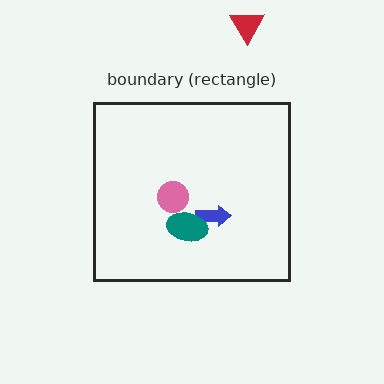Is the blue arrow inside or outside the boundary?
Inside.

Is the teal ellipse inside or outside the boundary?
Inside.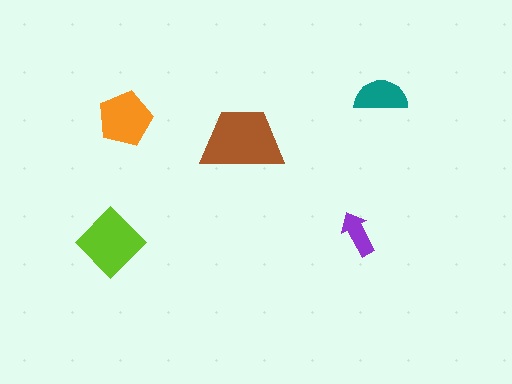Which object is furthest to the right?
The teal semicircle is rightmost.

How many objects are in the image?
There are 5 objects in the image.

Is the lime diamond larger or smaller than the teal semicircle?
Larger.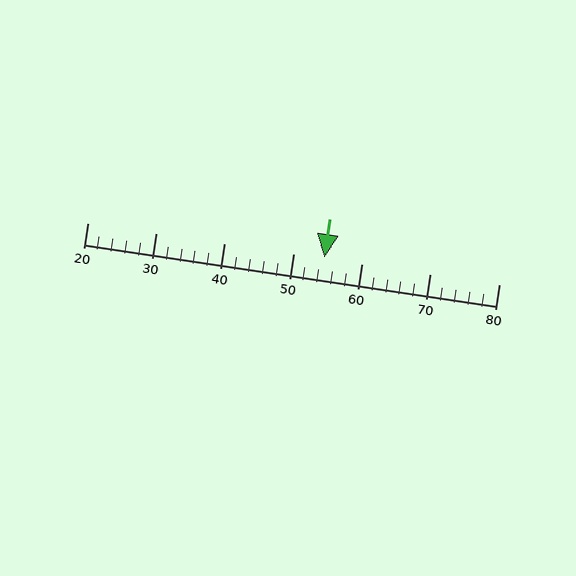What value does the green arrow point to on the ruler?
The green arrow points to approximately 54.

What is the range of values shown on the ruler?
The ruler shows values from 20 to 80.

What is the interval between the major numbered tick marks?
The major tick marks are spaced 10 units apart.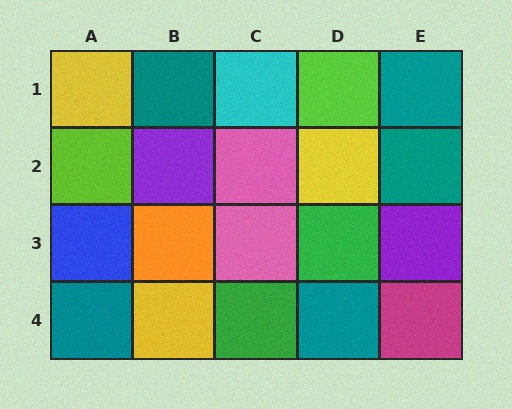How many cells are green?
2 cells are green.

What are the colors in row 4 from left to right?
Teal, yellow, green, teal, magenta.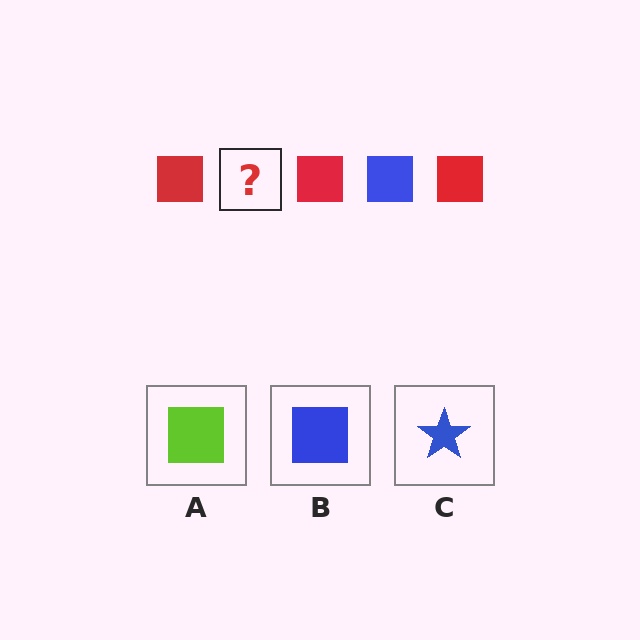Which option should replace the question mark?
Option B.